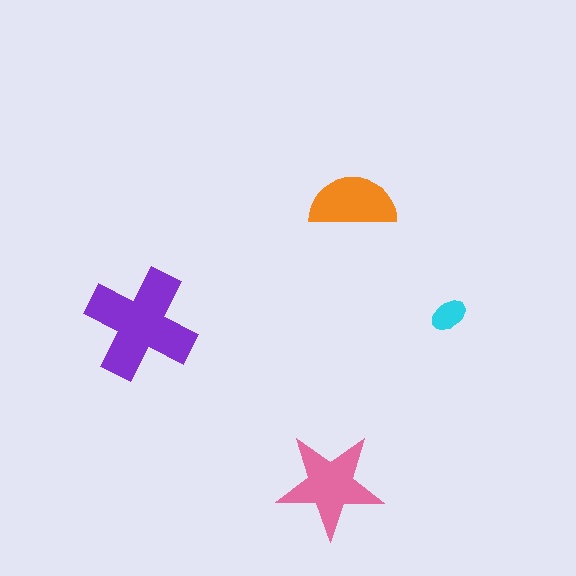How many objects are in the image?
There are 4 objects in the image.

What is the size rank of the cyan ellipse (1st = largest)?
4th.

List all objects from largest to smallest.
The purple cross, the pink star, the orange semicircle, the cyan ellipse.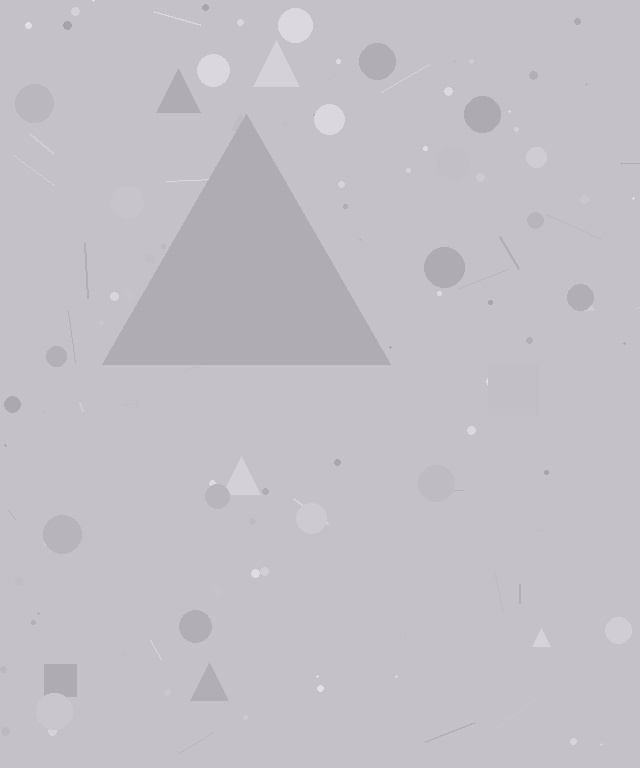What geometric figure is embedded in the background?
A triangle is embedded in the background.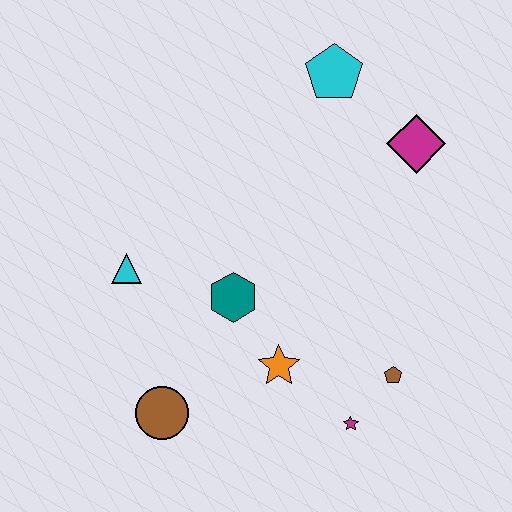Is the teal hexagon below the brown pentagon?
No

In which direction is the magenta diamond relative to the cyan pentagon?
The magenta diamond is to the right of the cyan pentagon.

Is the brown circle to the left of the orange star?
Yes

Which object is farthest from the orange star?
The cyan pentagon is farthest from the orange star.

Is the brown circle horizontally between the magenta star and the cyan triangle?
Yes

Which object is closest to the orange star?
The teal hexagon is closest to the orange star.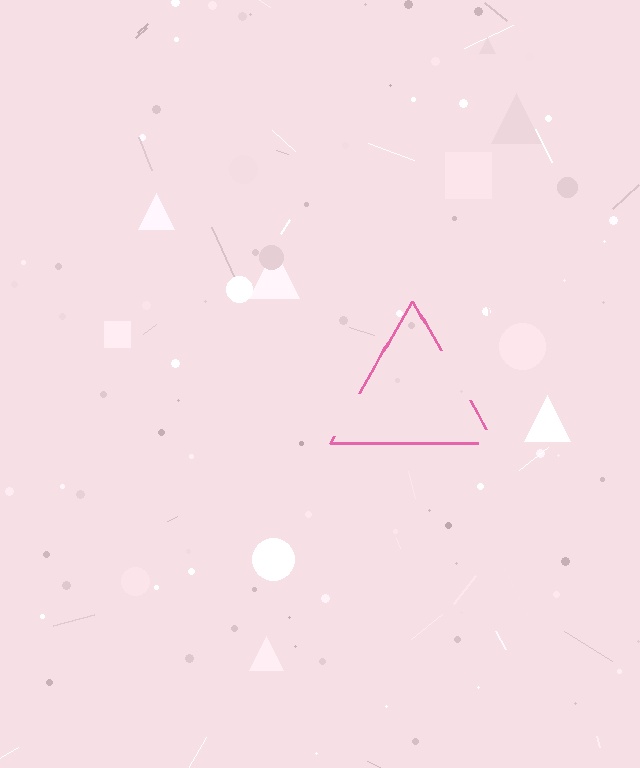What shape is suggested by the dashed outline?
The dashed outline suggests a triangle.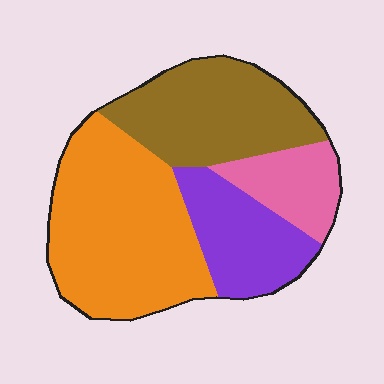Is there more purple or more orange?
Orange.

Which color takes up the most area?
Orange, at roughly 40%.